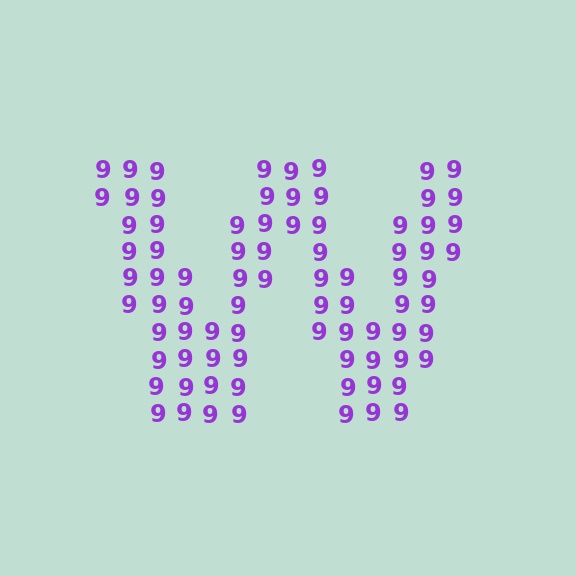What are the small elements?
The small elements are digit 9's.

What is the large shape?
The large shape is the letter W.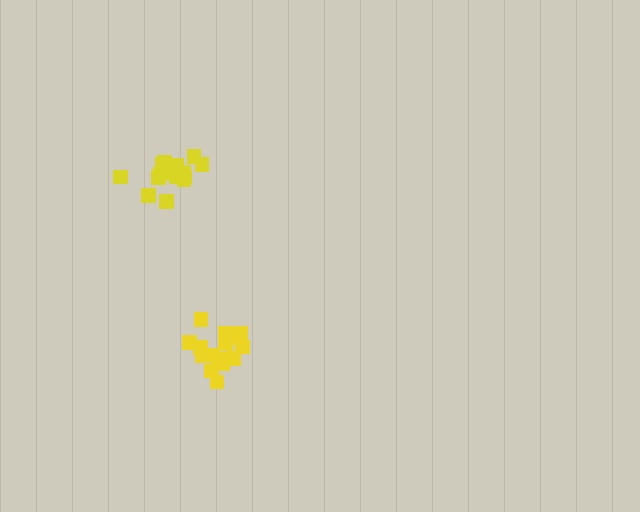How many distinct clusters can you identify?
There are 2 distinct clusters.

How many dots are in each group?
Group 1: 18 dots, Group 2: 15 dots (33 total).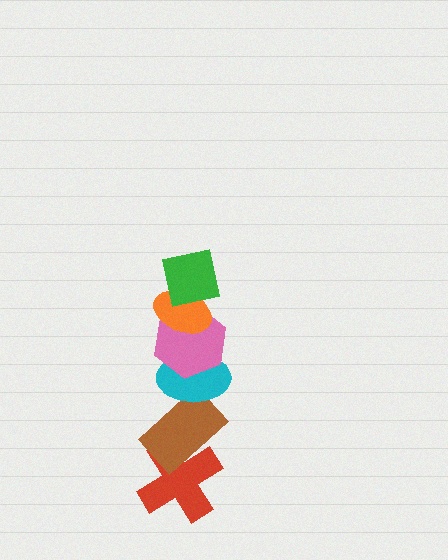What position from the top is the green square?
The green square is 1st from the top.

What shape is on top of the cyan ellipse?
The pink hexagon is on top of the cyan ellipse.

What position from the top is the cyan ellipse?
The cyan ellipse is 4th from the top.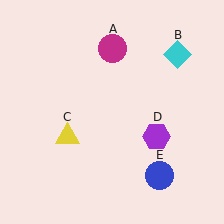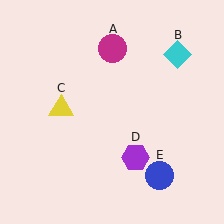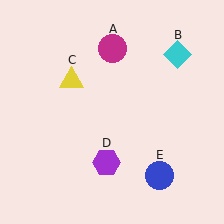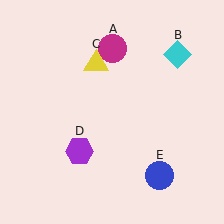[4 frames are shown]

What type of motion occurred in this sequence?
The yellow triangle (object C), purple hexagon (object D) rotated clockwise around the center of the scene.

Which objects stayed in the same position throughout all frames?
Magenta circle (object A) and cyan diamond (object B) and blue circle (object E) remained stationary.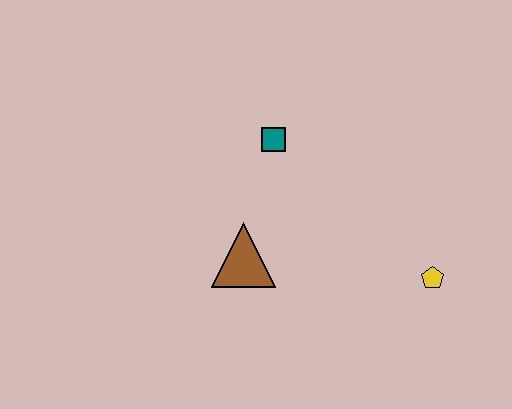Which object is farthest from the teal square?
The yellow pentagon is farthest from the teal square.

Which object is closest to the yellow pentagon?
The brown triangle is closest to the yellow pentagon.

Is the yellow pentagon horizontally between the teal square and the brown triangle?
No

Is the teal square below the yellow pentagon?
No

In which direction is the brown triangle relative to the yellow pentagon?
The brown triangle is to the left of the yellow pentagon.